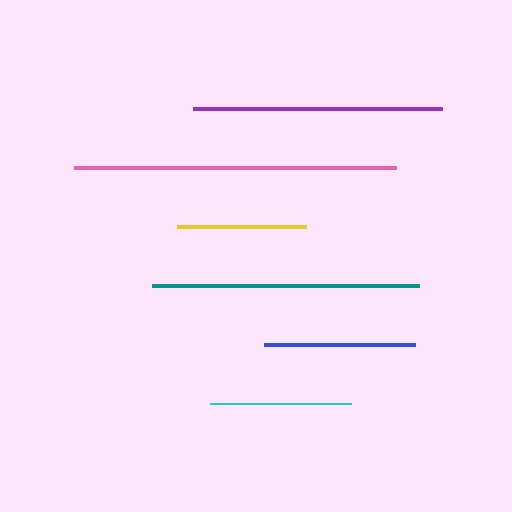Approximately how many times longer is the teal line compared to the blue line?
The teal line is approximately 1.8 times the length of the blue line.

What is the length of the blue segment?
The blue segment is approximately 151 pixels long.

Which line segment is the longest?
The pink line is the longest at approximately 322 pixels.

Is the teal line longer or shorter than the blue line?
The teal line is longer than the blue line.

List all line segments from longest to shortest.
From longest to shortest: pink, teal, purple, blue, cyan, yellow.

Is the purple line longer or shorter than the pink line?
The pink line is longer than the purple line.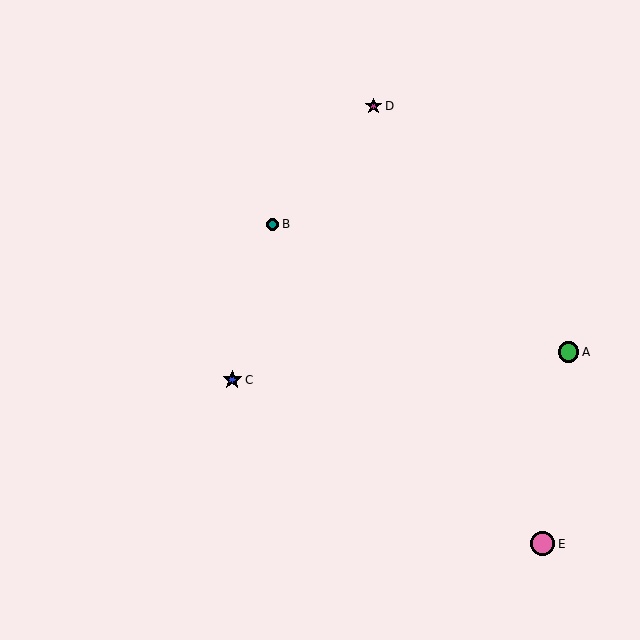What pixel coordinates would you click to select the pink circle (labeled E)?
Click at (543, 544) to select the pink circle E.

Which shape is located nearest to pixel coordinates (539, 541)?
The pink circle (labeled E) at (543, 544) is nearest to that location.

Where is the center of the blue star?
The center of the blue star is at (232, 380).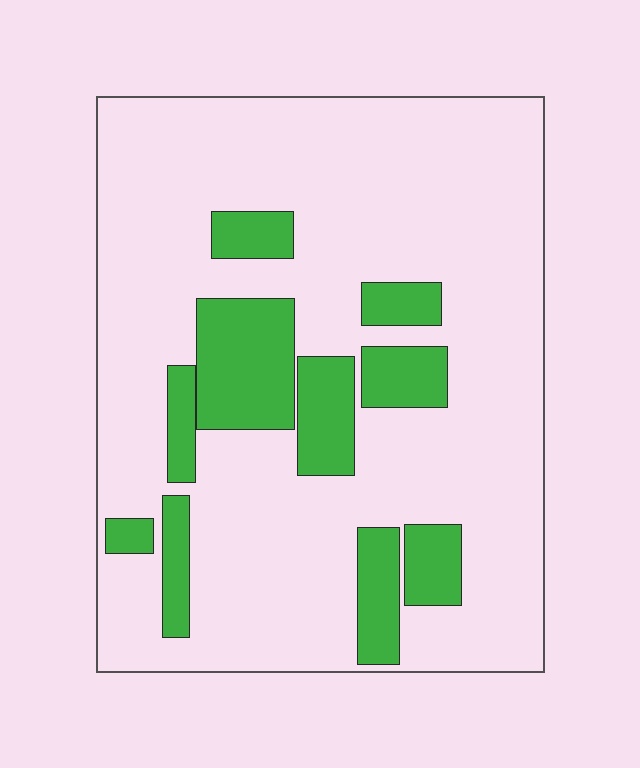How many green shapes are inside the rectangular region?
10.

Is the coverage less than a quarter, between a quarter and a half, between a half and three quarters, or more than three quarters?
Less than a quarter.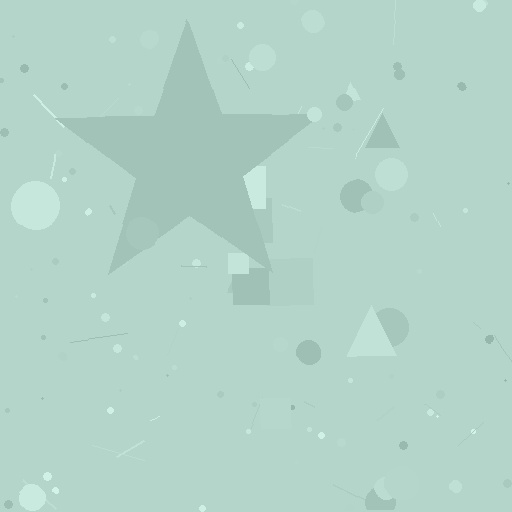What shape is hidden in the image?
A star is hidden in the image.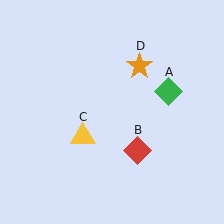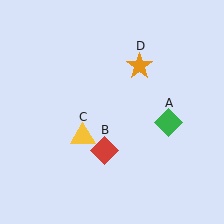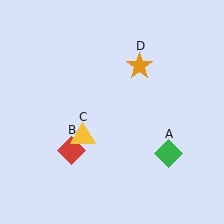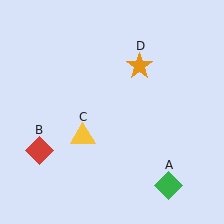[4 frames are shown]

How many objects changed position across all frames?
2 objects changed position: green diamond (object A), red diamond (object B).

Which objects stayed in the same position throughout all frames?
Yellow triangle (object C) and orange star (object D) remained stationary.